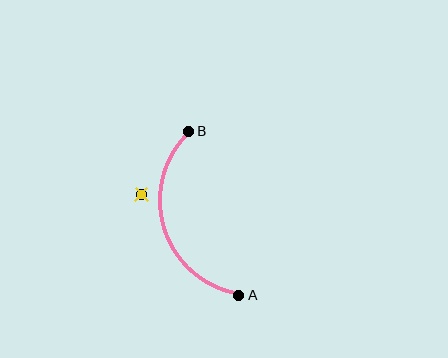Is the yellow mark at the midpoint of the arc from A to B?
No — the yellow mark does not lie on the arc at all. It sits slightly outside the curve.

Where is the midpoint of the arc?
The arc midpoint is the point on the curve farthest from the straight line joining A and B. It sits to the left of that line.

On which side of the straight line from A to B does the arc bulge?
The arc bulges to the left of the straight line connecting A and B.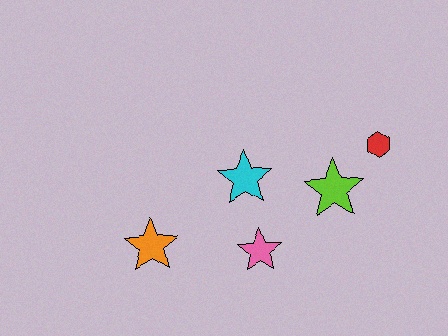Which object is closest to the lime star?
The red hexagon is closest to the lime star.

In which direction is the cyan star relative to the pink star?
The cyan star is above the pink star.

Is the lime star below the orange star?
No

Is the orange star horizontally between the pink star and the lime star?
No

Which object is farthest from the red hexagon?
The orange star is farthest from the red hexagon.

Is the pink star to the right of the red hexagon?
No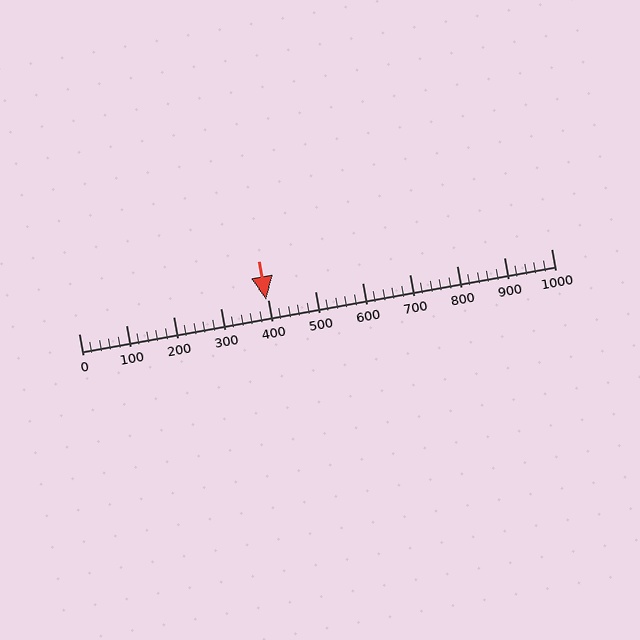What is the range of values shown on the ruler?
The ruler shows values from 0 to 1000.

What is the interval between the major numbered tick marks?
The major tick marks are spaced 100 units apart.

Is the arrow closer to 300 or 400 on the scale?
The arrow is closer to 400.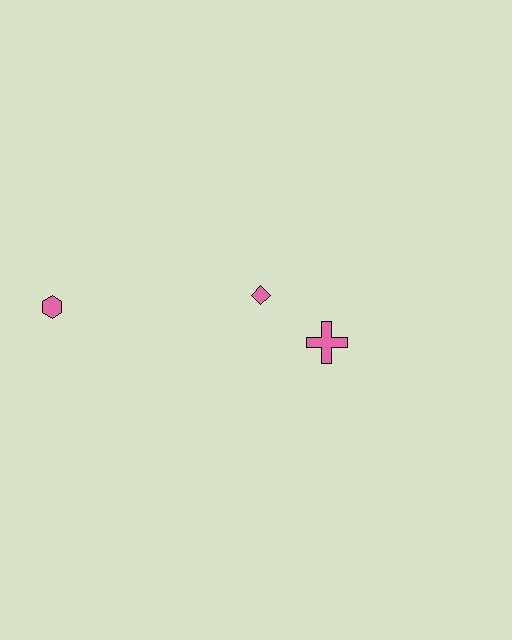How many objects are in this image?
There are 3 objects.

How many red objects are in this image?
There are no red objects.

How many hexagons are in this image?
There is 1 hexagon.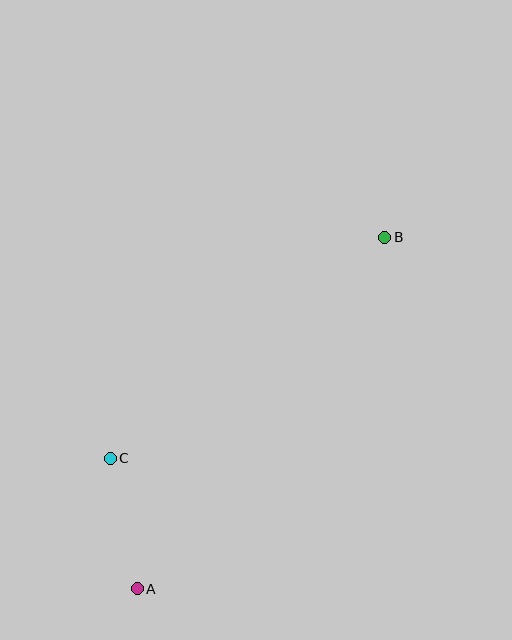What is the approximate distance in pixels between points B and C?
The distance between B and C is approximately 353 pixels.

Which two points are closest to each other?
Points A and C are closest to each other.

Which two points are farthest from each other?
Points A and B are farthest from each other.